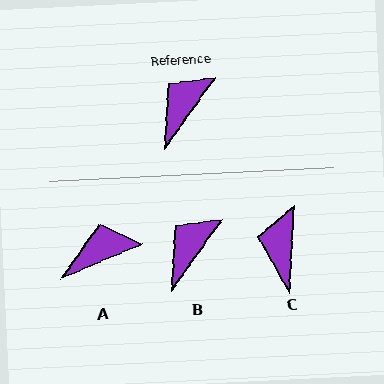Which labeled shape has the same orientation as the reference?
B.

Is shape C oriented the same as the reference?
No, it is off by about 32 degrees.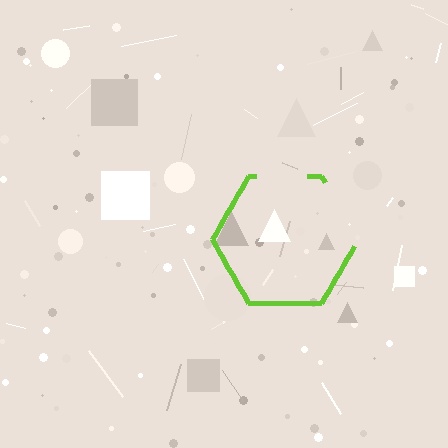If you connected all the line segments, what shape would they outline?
They would outline a hexagon.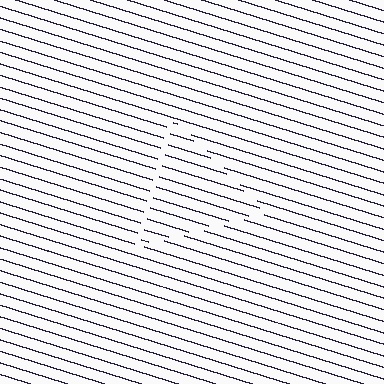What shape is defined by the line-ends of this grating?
An illusory triangle. The interior of the shape contains the same grating, shifted by half a period — the contour is defined by the phase discontinuity where line-ends from the inner and outer gratings abut.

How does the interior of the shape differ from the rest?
The interior of the shape contains the same grating, shifted by half a period — the contour is defined by the phase discontinuity where line-ends from the inner and outer gratings abut.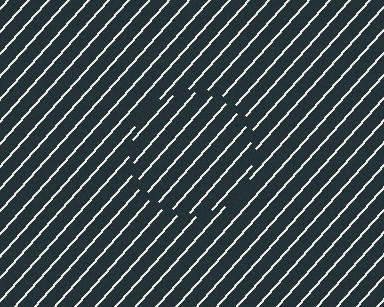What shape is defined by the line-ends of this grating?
An illusory circle. The interior of the shape contains the same grating, shifted by half a period — the contour is defined by the phase discontinuity where line-ends from the inner and outer gratings abut.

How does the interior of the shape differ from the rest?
The interior of the shape contains the same grating, shifted by half a period — the contour is defined by the phase discontinuity where line-ends from the inner and outer gratings abut.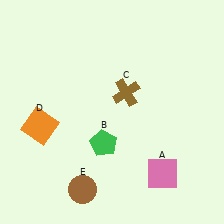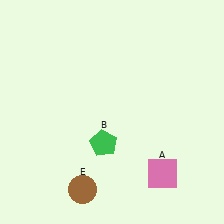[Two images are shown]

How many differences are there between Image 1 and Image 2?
There are 2 differences between the two images.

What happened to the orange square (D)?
The orange square (D) was removed in Image 2. It was in the bottom-left area of Image 1.